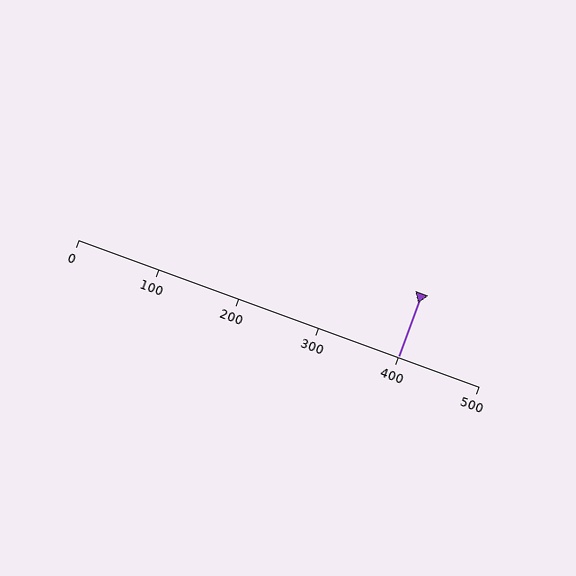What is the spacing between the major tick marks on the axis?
The major ticks are spaced 100 apart.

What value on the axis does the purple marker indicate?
The marker indicates approximately 400.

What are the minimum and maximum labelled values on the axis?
The axis runs from 0 to 500.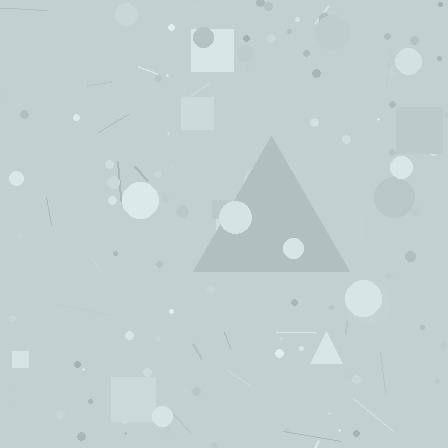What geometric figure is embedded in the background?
A triangle is embedded in the background.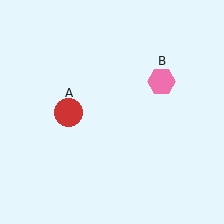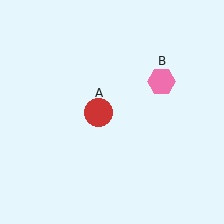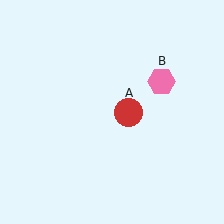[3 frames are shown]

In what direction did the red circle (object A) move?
The red circle (object A) moved right.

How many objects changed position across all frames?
1 object changed position: red circle (object A).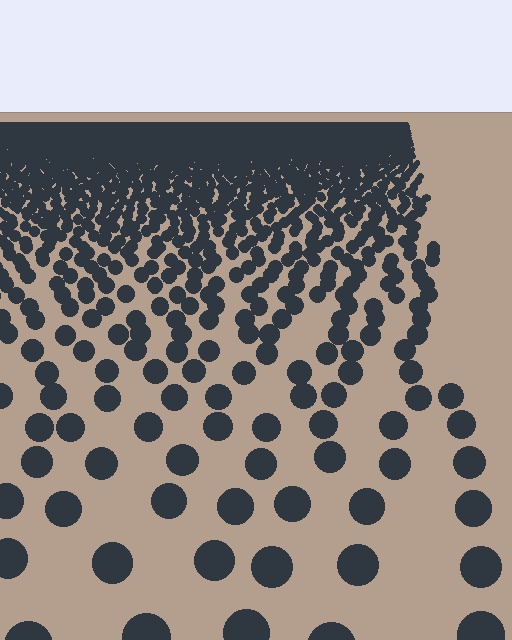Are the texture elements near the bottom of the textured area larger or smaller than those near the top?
Larger. Near the bottom, elements are closer to the viewer and appear at a bigger on-screen size.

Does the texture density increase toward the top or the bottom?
Density increases toward the top.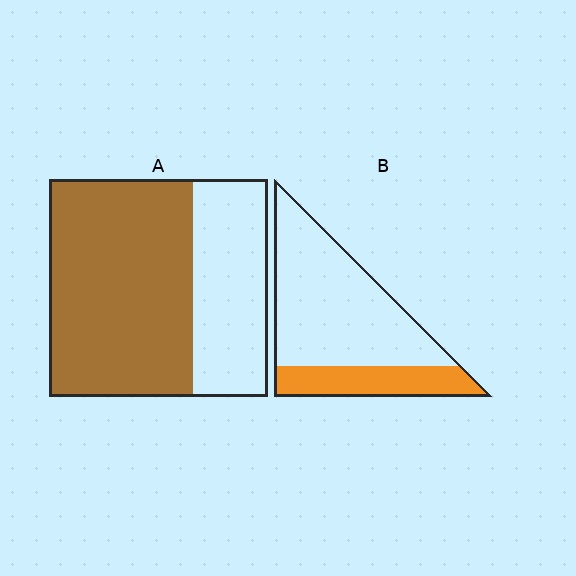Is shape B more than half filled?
No.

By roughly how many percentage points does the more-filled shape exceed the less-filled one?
By roughly 40 percentage points (A over B).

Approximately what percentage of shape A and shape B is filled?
A is approximately 65% and B is approximately 25%.